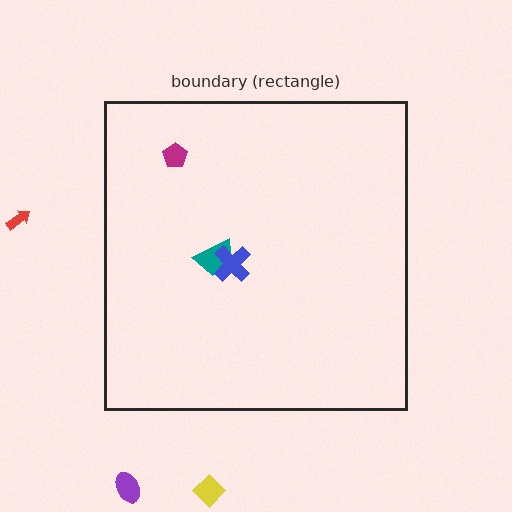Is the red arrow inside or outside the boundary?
Outside.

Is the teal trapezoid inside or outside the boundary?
Inside.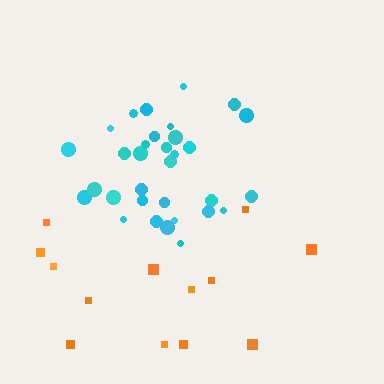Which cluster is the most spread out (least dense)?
Orange.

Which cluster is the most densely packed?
Cyan.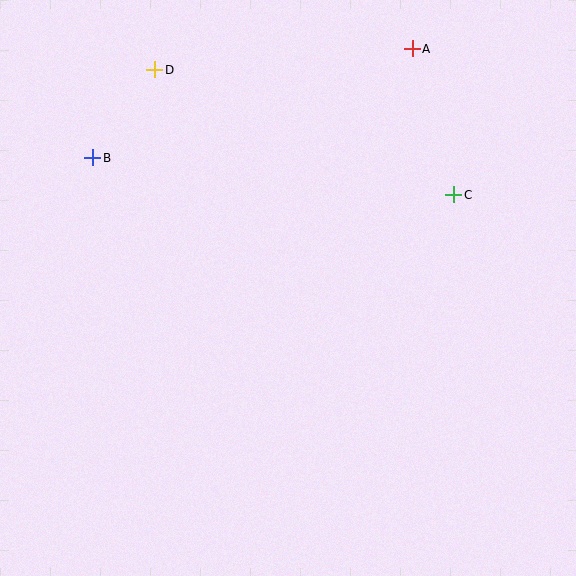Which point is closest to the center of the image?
Point C at (454, 195) is closest to the center.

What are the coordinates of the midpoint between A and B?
The midpoint between A and B is at (252, 103).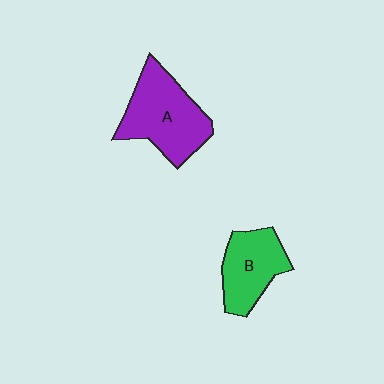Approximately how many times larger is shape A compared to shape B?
Approximately 1.4 times.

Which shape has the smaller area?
Shape B (green).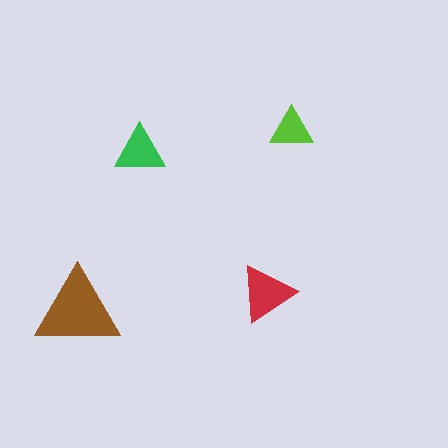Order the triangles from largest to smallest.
the brown one, the red one, the green one, the lime one.